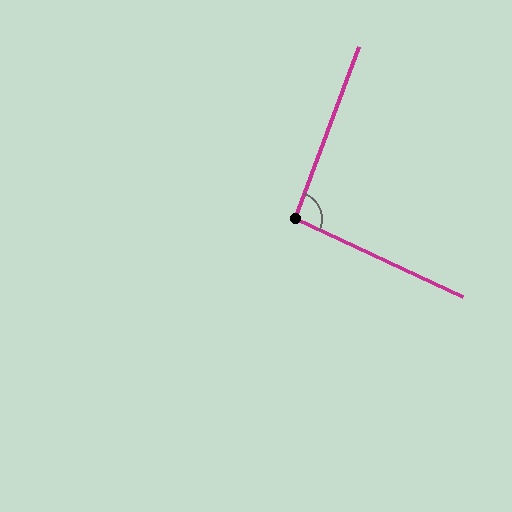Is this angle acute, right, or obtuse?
It is approximately a right angle.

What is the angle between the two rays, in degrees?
Approximately 94 degrees.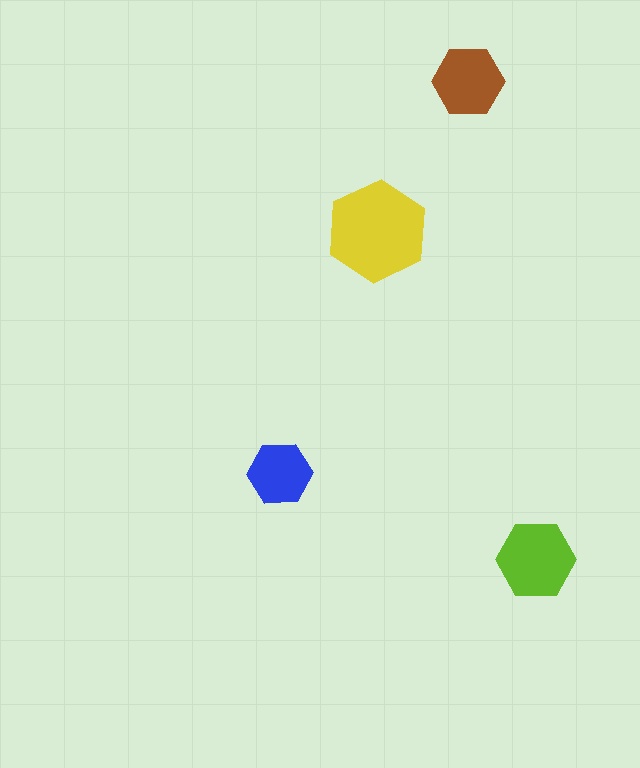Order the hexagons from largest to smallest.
the yellow one, the lime one, the brown one, the blue one.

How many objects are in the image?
There are 4 objects in the image.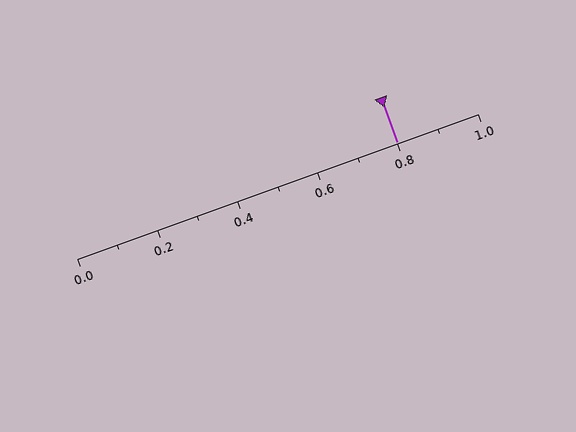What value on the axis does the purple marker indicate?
The marker indicates approximately 0.8.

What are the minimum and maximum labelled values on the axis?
The axis runs from 0.0 to 1.0.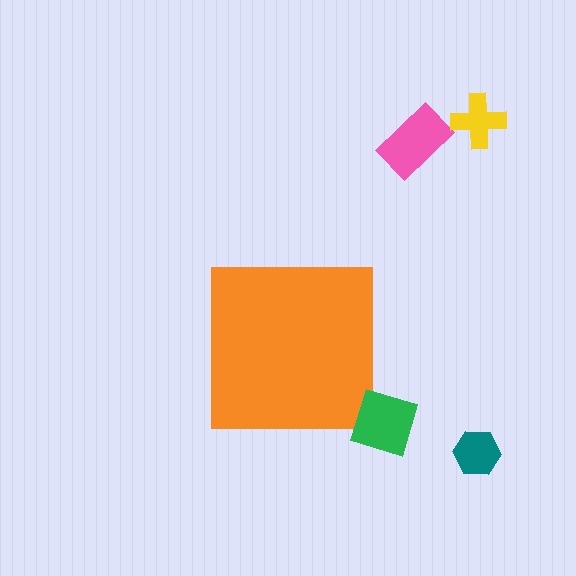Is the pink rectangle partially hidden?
No, the pink rectangle is fully visible.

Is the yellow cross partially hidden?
No, the yellow cross is fully visible.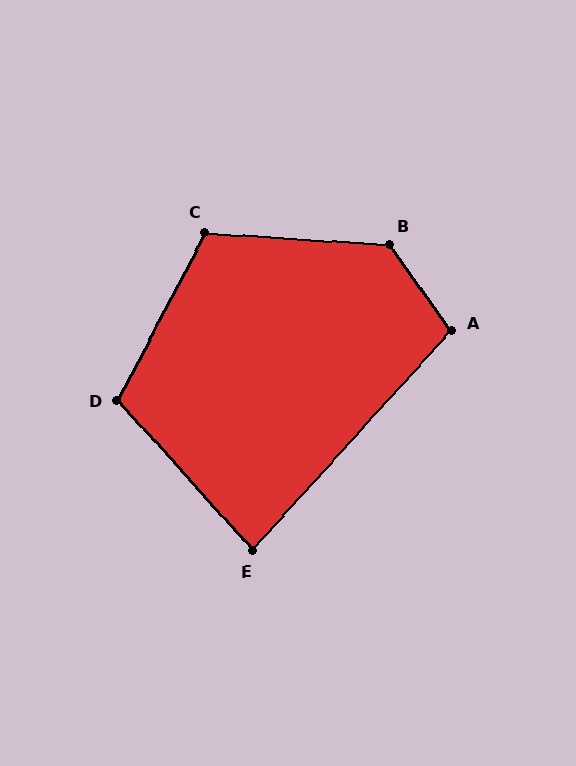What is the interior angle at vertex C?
Approximately 114 degrees (obtuse).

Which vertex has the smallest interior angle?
E, at approximately 84 degrees.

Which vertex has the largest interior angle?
B, at approximately 130 degrees.